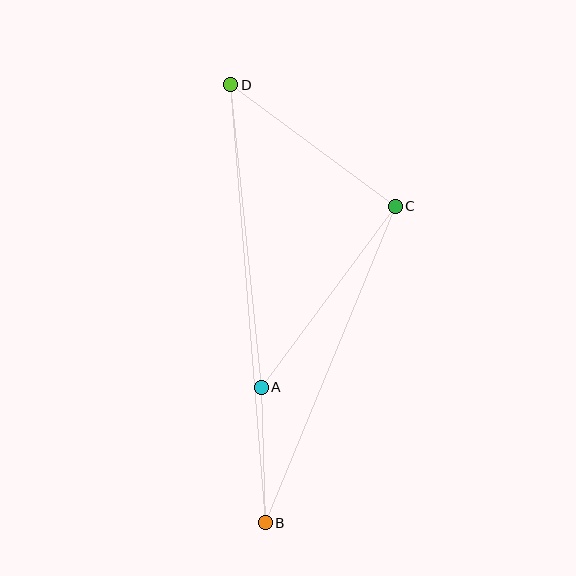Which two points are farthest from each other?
Points B and D are farthest from each other.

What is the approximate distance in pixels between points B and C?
The distance between B and C is approximately 343 pixels.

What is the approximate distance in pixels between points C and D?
The distance between C and D is approximately 204 pixels.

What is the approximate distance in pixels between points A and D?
The distance between A and D is approximately 304 pixels.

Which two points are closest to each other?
Points A and B are closest to each other.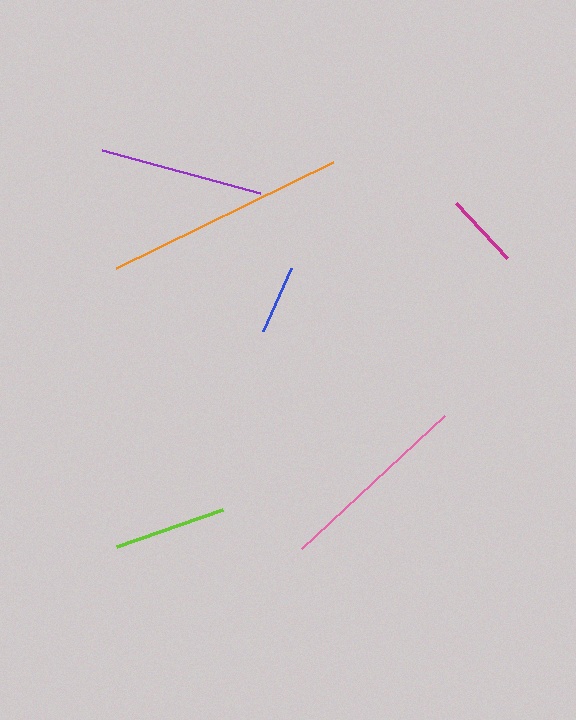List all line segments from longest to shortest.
From longest to shortest: orange, pink, purple, lime, magenta, blue.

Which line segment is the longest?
The orange line is the longest at approximately 241 pixels.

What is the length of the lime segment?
The lime segment is approximately 112 pixels long.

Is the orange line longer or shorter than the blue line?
The orange line is longer than the blue line.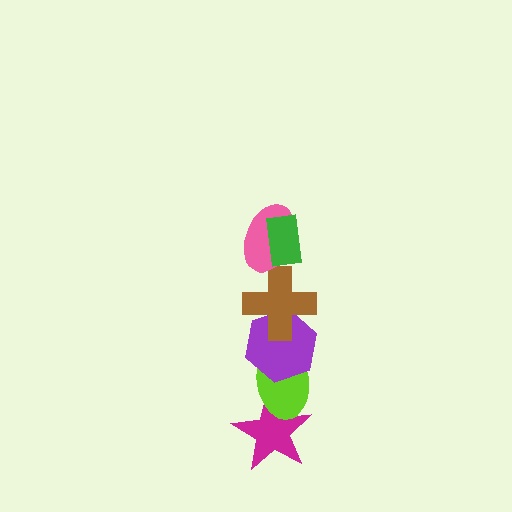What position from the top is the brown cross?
The brown cross is 3rd from the top.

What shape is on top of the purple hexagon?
The brown cross is on top of the purple hexagon.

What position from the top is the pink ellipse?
The pink ellipse is 2nd from the top.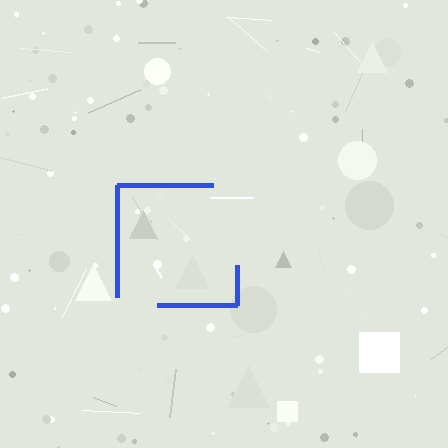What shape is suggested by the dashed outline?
The dashed outline suggests a square.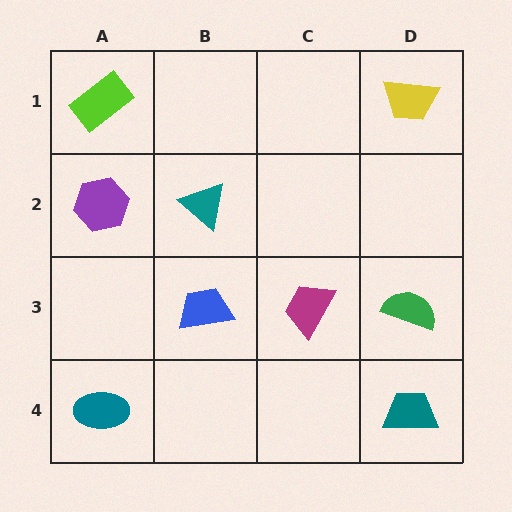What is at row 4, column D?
A teal trapezoid.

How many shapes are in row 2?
2 shapes.